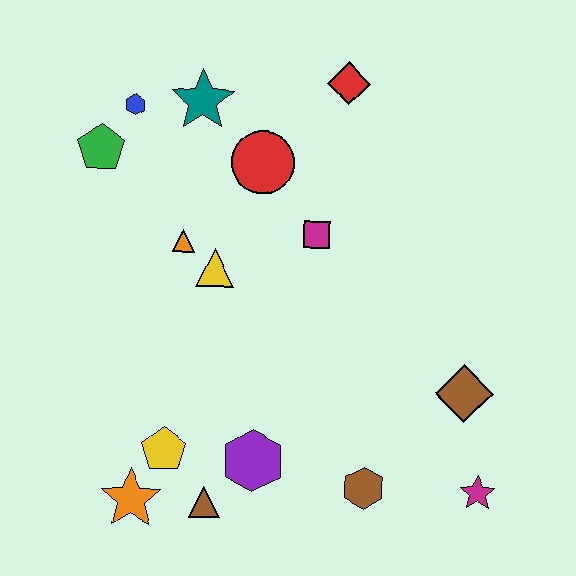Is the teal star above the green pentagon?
Yes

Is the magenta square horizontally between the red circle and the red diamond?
Yes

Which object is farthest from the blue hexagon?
The magenta star is farthest from the blue hexagon.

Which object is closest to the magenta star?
The brown diamond is closest to the magenta star.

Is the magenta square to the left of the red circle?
No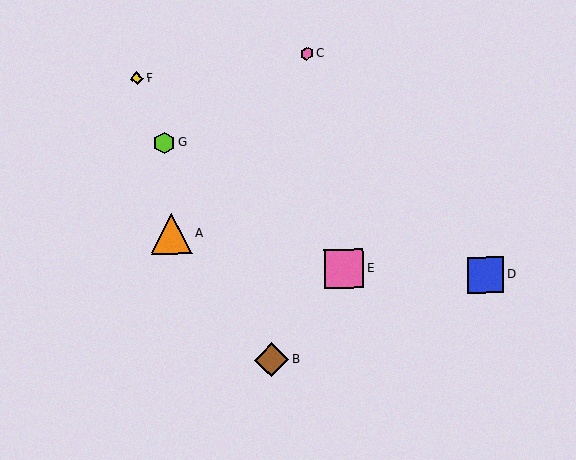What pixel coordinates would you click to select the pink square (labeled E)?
Click at (344, 269) to select the pink square E.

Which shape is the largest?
The orange triangle (labeled A) is the largest.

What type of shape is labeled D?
Shape D is a blue square.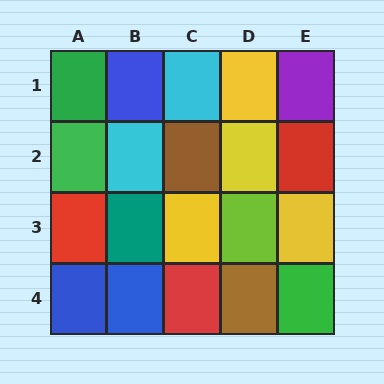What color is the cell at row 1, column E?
Purple.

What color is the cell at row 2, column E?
Red.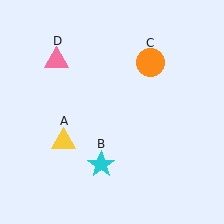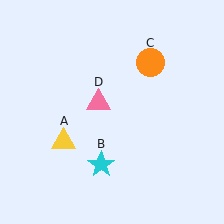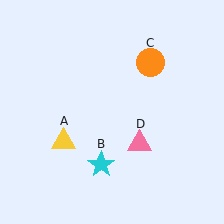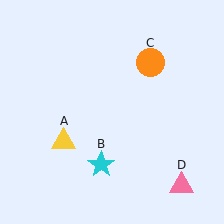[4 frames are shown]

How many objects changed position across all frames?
1 object changed position: pink triangle (object D).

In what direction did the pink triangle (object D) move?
The pink triangle (object D) moved down and to the right.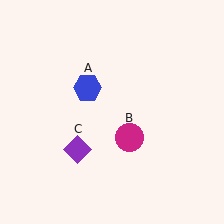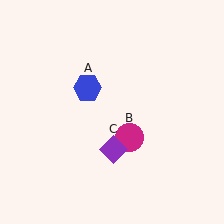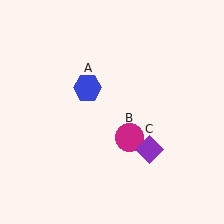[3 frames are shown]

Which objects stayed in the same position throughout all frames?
Blue hexagon (object A) and magenta circle (object B) remained stationary.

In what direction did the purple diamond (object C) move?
The purple diamond (object C) moved right.